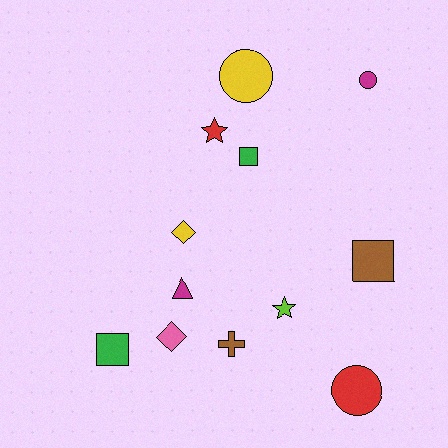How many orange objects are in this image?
There are no orange objects.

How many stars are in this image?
There are 2 stars.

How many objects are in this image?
There are 12 objects.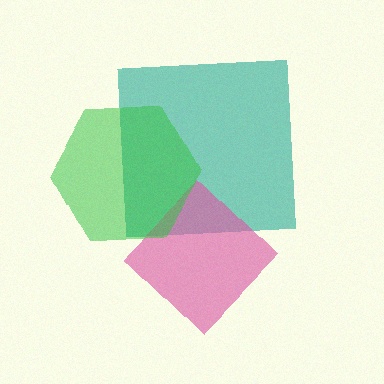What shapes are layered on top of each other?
The layered shapes are: a teal square, a pink diamond, a green hexagon.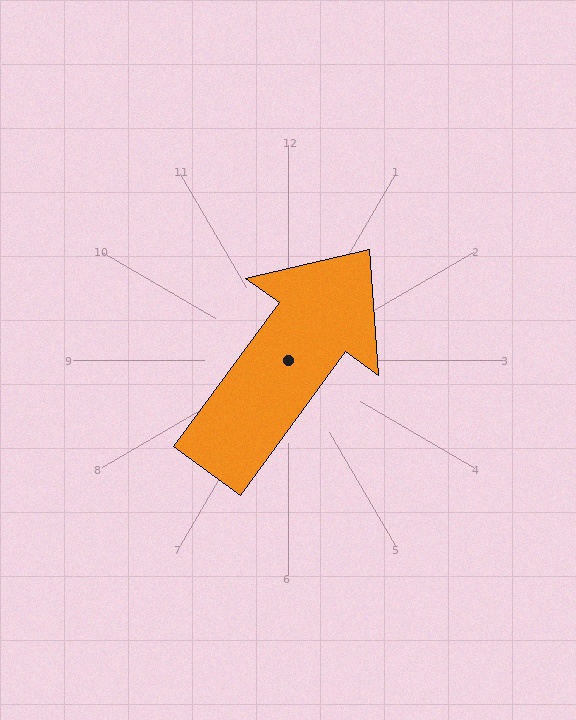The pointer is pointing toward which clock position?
Roughly 1 o'clock.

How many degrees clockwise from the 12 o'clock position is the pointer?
Approximately 36 degrees.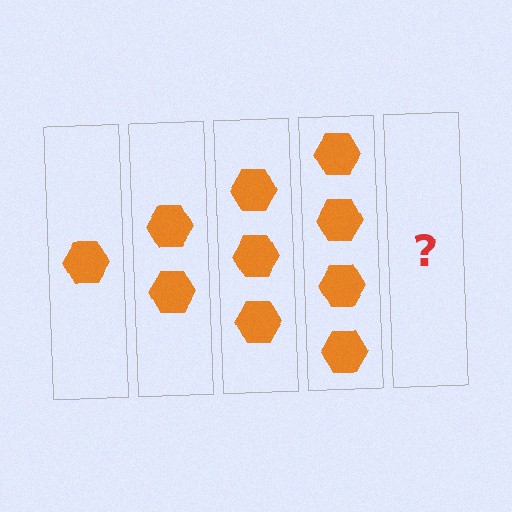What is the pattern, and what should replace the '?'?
The pattern is that each step adds one more hexagon. The '?' should be 5 hexagons.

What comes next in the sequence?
The next element should be 5 hexagons.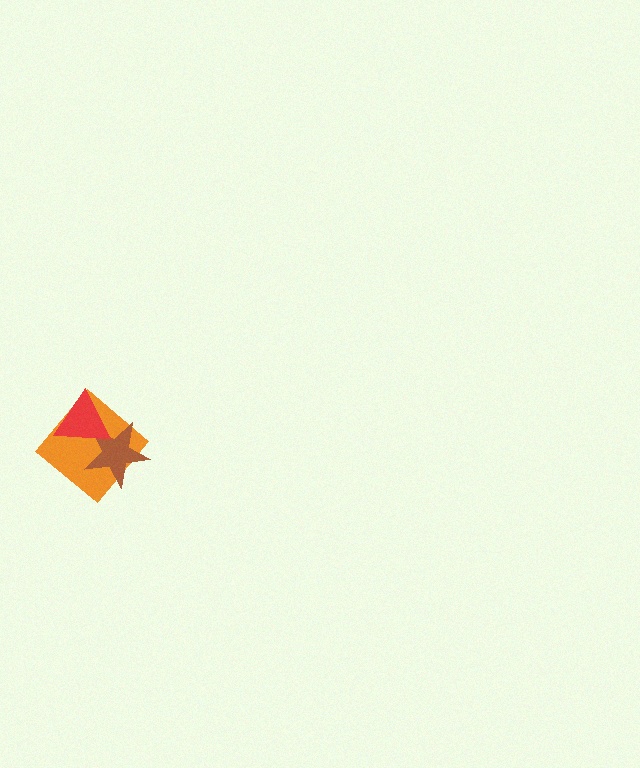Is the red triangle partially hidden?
No, no other shape covers it.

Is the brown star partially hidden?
Yes, it is partially covered by another shape.